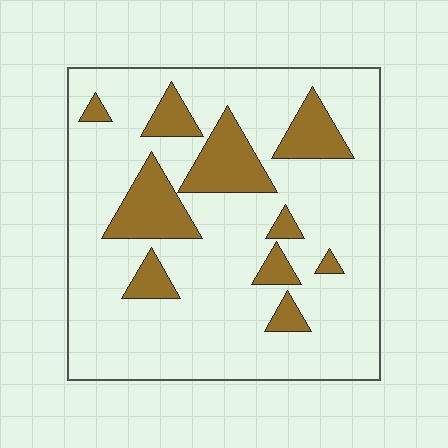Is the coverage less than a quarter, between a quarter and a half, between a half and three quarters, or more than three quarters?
Less than a quarter.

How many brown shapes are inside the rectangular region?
10.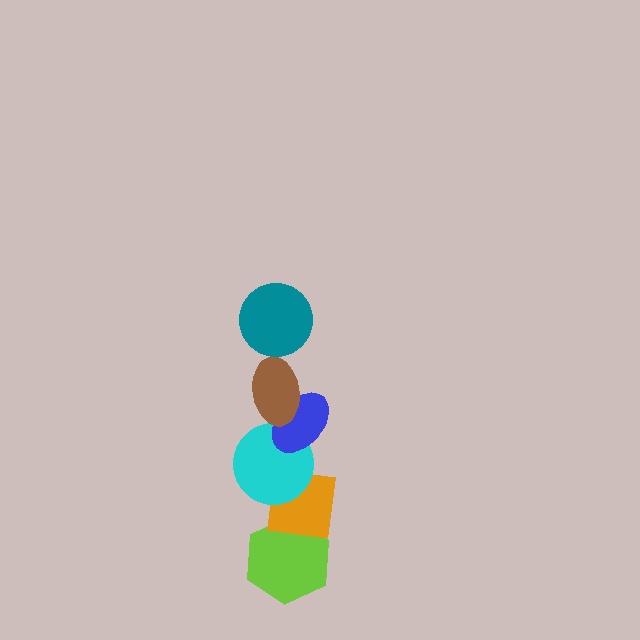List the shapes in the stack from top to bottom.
From top to bottom: the teal circle, the brown ellipse, the blue ellipse, the cyan circle, the orange square, the lime hexagon.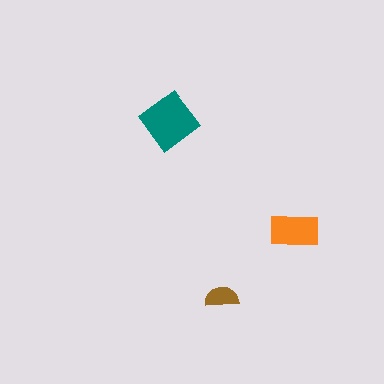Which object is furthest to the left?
The teal diamond is leftmost.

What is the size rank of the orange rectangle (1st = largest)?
2nd.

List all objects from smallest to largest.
The brown semicircle, the orange rectangle, the teal diamond.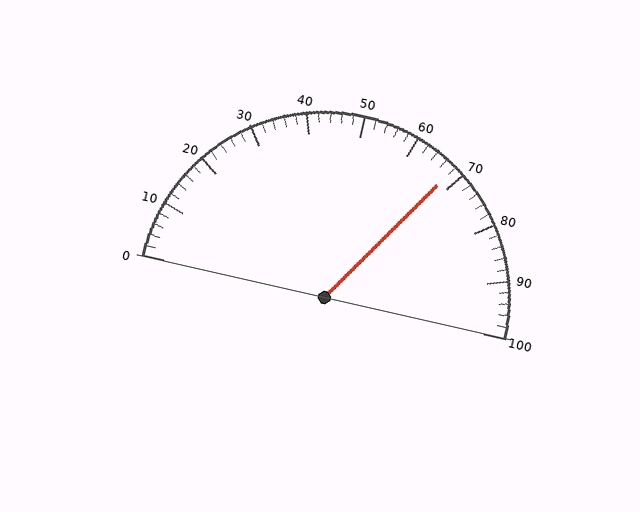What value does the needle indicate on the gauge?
The needle indicates approximately 68.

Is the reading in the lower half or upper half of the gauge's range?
The reading is in the upper half of the range (0 to 100).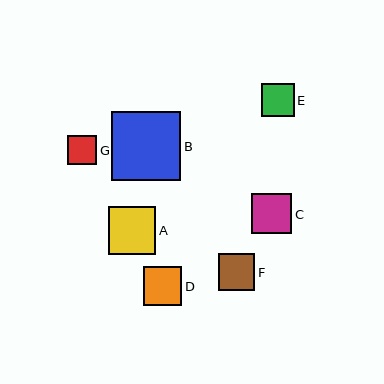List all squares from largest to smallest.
From largest to smallest: B, A, C, D, F, E, G.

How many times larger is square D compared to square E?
Square D is approximately 1.2 times the size of square E.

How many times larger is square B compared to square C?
Square B is approximately 1.7 times the size of square C.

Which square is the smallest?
Square G is the smallest with a size of approximately 29 pixels.